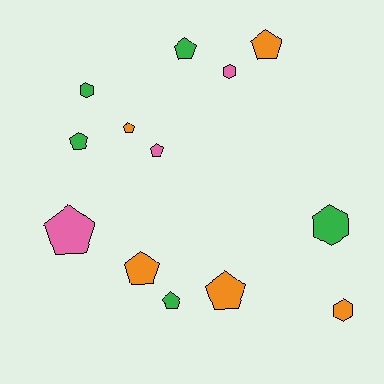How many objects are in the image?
There are 13 objects.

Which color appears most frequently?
Green, with 5 objects.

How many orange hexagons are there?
There is 1 orange hexagon.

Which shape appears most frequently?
Pentagon, with 9 objects.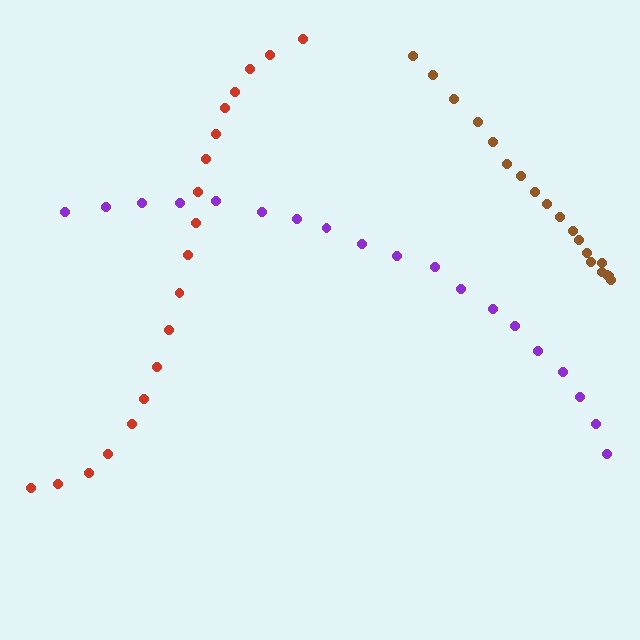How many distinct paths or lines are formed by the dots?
There are 3 distinct paths.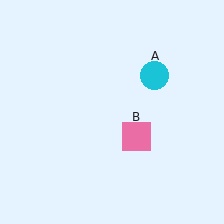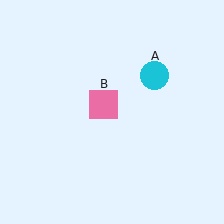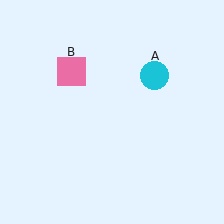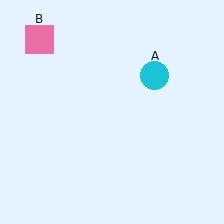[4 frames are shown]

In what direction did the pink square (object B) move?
The pink square (object B) moved up and to the left.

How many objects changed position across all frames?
1 object changed position: pink square (object B).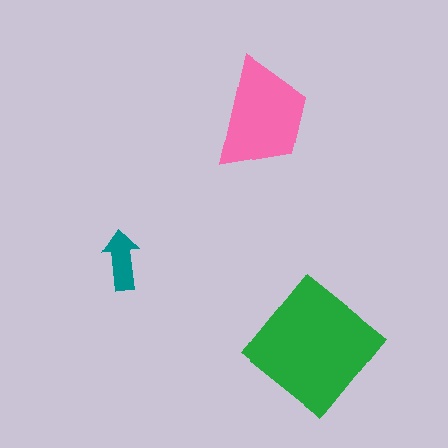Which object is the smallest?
The teal arrow.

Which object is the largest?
The green diamond.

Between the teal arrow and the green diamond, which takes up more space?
The green diamond.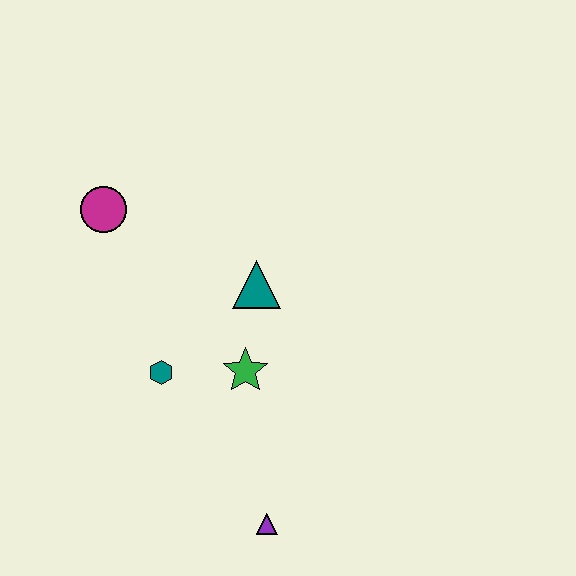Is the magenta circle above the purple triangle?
Yes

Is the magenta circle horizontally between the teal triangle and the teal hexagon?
No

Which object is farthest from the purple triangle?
The magenta circle is farthest from the purple triangle.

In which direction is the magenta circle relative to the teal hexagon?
The magenta circle is above the teal hexagon.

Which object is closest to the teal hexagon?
The green star is closest to the teal hexagon.